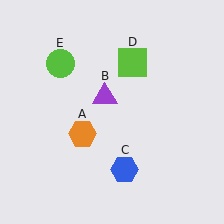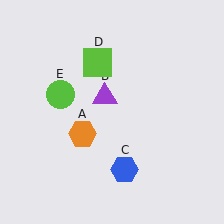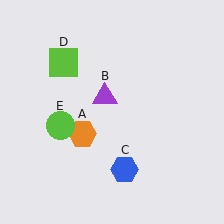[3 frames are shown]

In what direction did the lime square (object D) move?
The lime square (object D) moved left.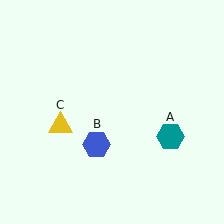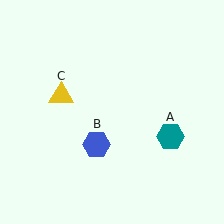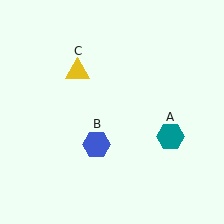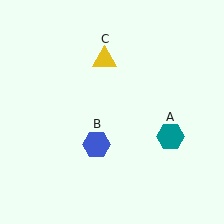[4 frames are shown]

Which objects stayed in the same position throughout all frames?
Teal hexagon (object A) and blue hexagon (object B) remained stationary.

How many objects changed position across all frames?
1 object changed position: yellow triangle (object C).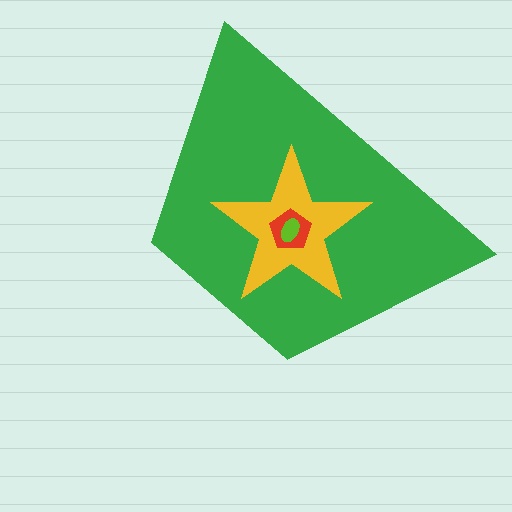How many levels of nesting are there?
4.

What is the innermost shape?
The lime ellipse.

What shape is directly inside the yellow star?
The red pentagon.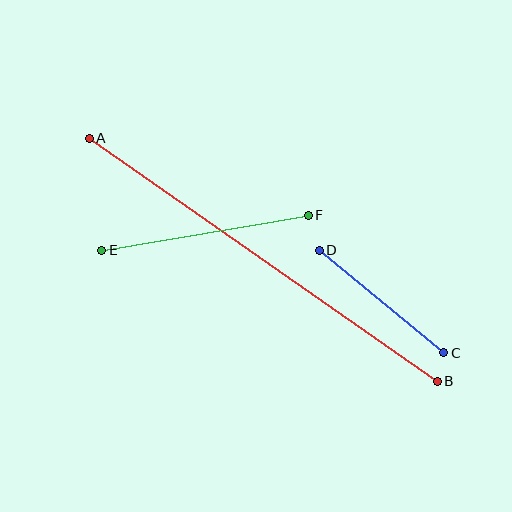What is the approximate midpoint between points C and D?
The midpoint is at approximately (381, 302) pixels.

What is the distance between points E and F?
The distance is approximately 209 pixels.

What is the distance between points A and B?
The distance is approximately 424 pixels.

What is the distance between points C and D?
The distance is approximately 161 pixels.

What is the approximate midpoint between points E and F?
The midpoint is at approximately (205, 233) pixels.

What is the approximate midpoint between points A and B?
The midpoint is at approximately (263, 260) pixels.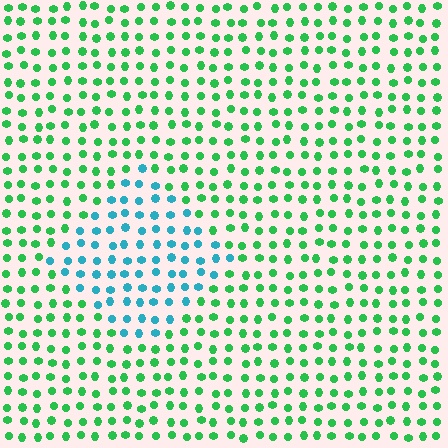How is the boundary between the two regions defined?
The boundary is defined purely by a slight shift in hue (about 54 degrees). Spacing, size, and orientation are identical on both sides.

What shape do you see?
I see a diamond.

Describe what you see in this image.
The image is filled with small green elements in a uniform arrangement. A diamond-shaped region is visible where the elements are tinted to a slightly different hue, forming a subtle color boundary.